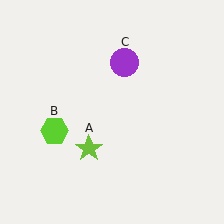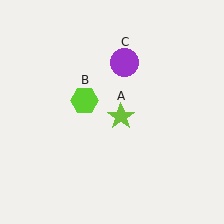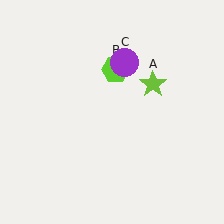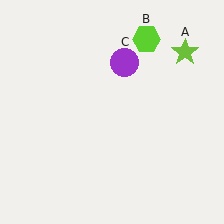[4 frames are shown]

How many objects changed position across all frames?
2 objects changed position: lime star (object A), lime hexagon (object B).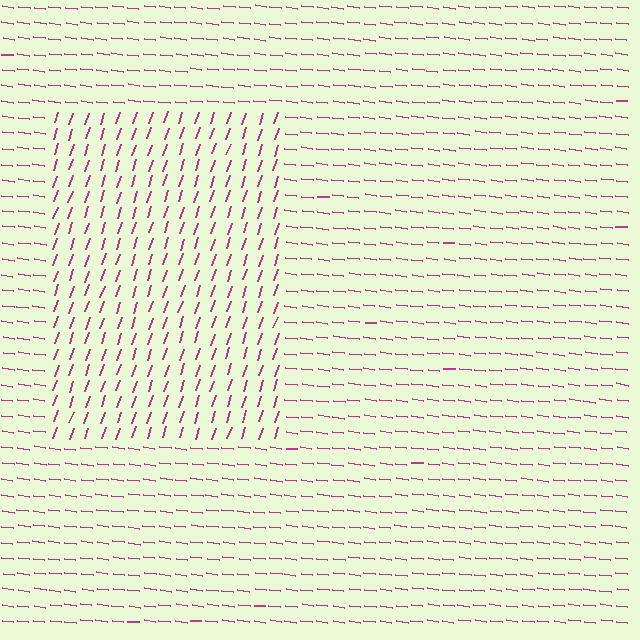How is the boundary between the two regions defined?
The boundary is defined purely by a change in line orientation (approximately 79 degrees difference). All lines are the same color and thickness.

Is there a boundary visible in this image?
Yes, there is a texture boundary formed by a change in line orientation.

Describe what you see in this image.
The image is filled with small magenta line segments. A rectangle region in the image has lines oriented differently from the surrounding lines, creating a visible texture boundary.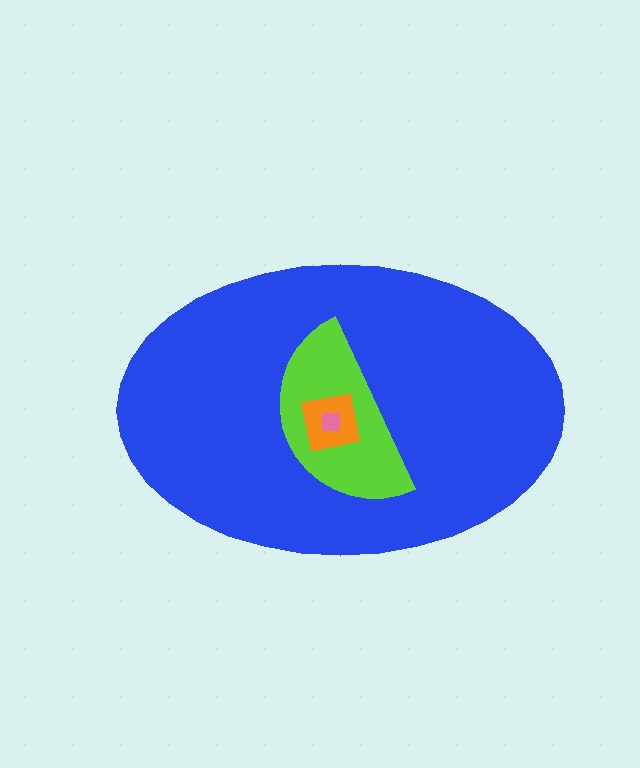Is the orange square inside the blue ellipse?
Yes.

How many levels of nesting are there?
4.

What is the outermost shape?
The blue ellipse.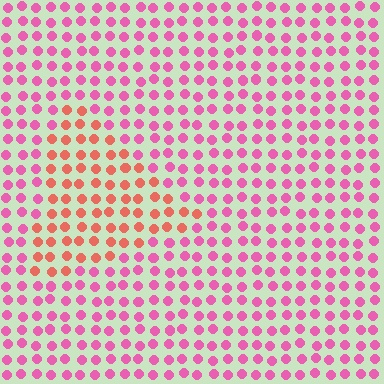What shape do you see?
I see a triangle.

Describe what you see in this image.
The image is filled with small pink elements in a uniform arrangement. A triangle-shaped region is visible where the elements are tinted to a slightly different hue, forming a subtle color boundary.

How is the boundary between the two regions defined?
The boundary is defined purely by a slight shift in hue (about 41 degrees). Spacing, size, and orientation are identical on both sides.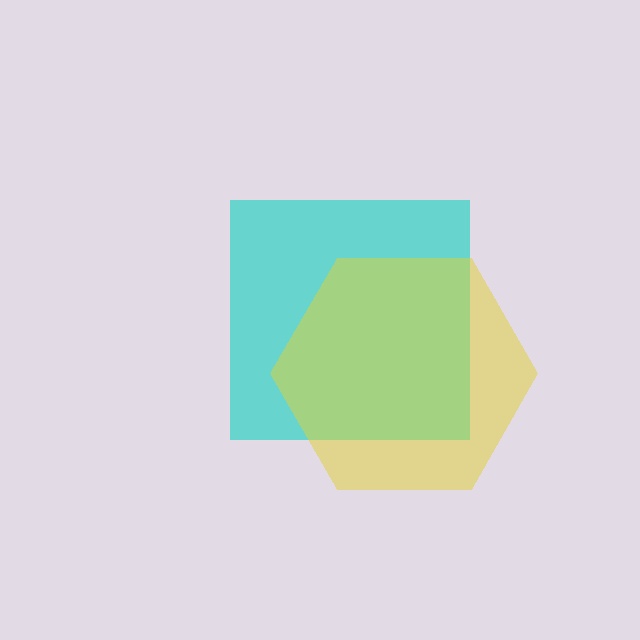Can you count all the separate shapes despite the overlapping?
Yes, there are 2 separate shapes.